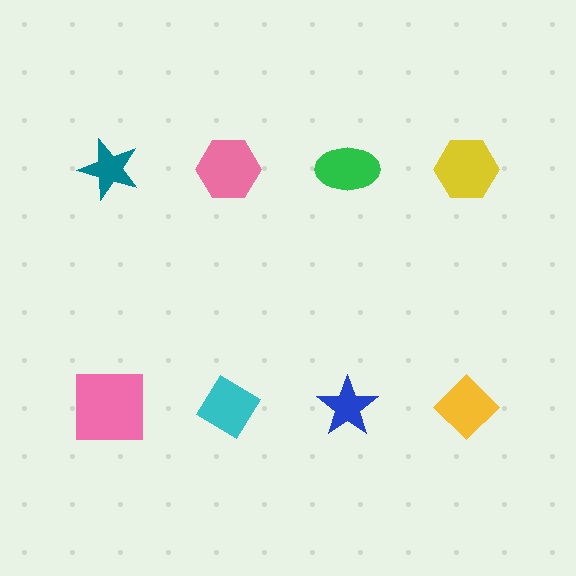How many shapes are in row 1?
4 shapes.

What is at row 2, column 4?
A yellow diamond.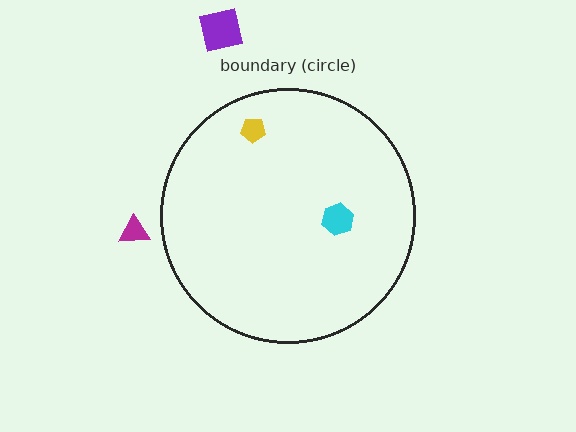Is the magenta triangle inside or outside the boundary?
Outside.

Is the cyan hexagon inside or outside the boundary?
Inside.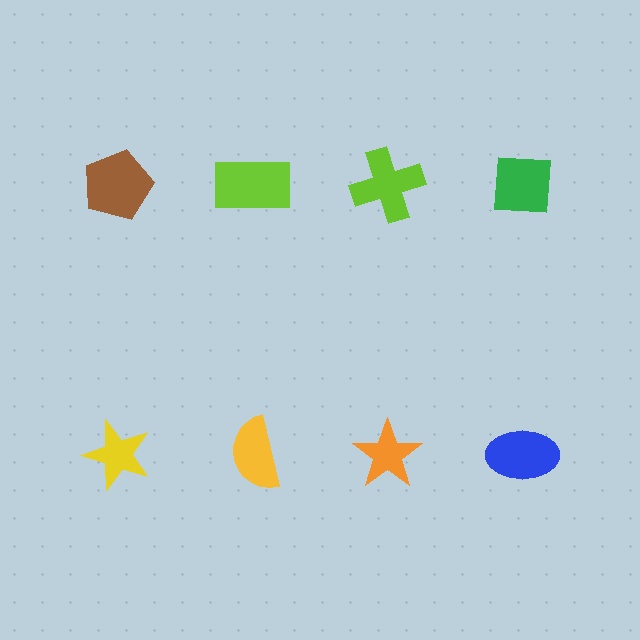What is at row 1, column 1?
A brown pentagon.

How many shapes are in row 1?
4 shapes.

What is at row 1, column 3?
A lime cross.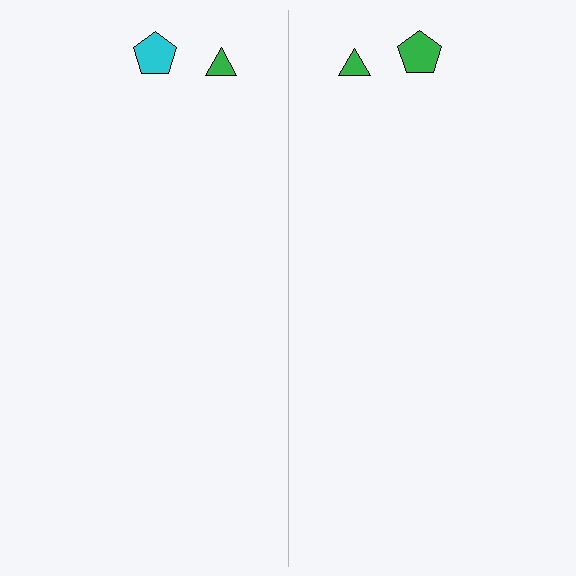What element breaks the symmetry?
The green pentagon on the right side breaks the symmetry — its mirror counterpart is cyan.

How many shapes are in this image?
There are 4 shapes in this image.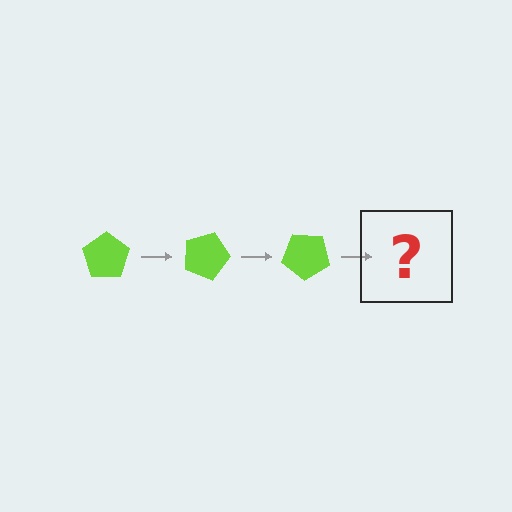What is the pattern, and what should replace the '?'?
The pattern is that the pentagon rotates 20 degrees each step. The '?' should be a lime pentagon rotated 60 degrees.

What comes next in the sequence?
The next element should be a lime pentagon rotated 60 degrees.